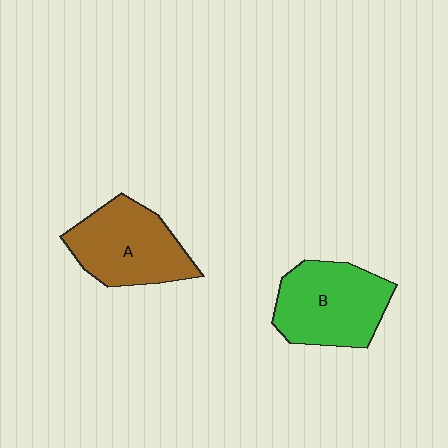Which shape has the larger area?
Shape B (green).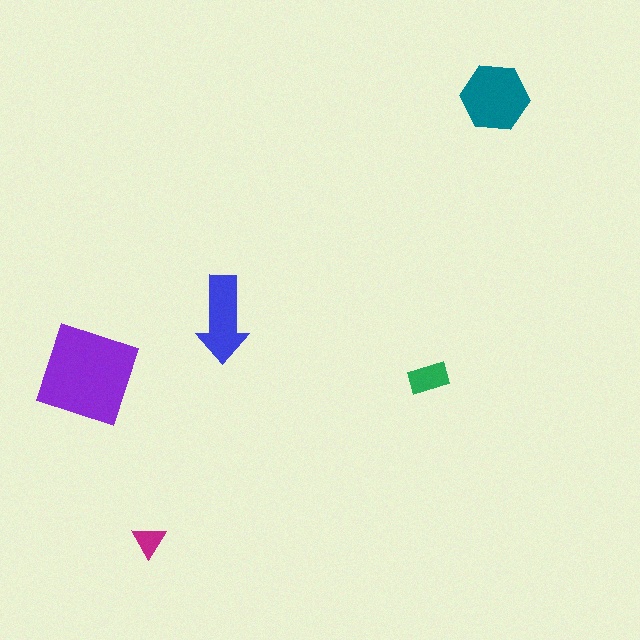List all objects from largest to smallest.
The purple diamond, the teal hexagon, the blue arrow, the green rectangle, the magenta triangle.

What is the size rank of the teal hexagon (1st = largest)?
2nd.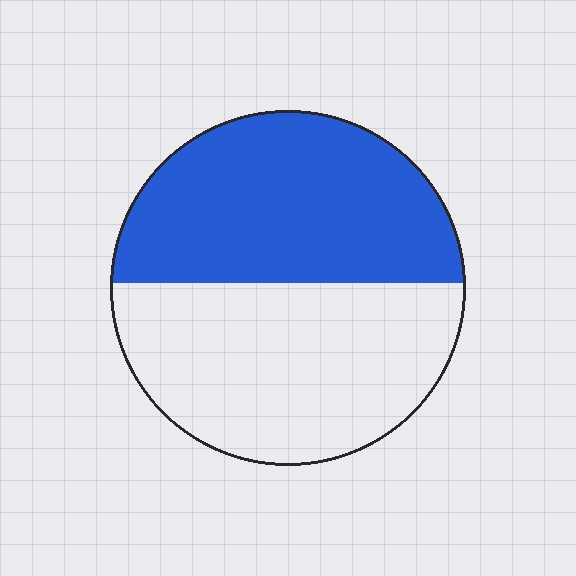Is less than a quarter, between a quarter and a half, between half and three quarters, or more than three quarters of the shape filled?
Between a quarter and a half.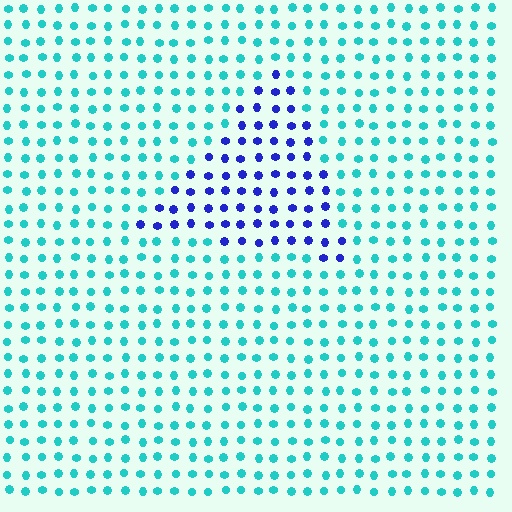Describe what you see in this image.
The image is filled with small cyan elements in a uniform arrangement. A triangle-shaped region is visible where the elements are tinted to a slightly different hue, forming a subtle color boundary.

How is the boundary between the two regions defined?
The boundary is defined purely by a slight shift in hue (about 61 degrees). Spacing, size, and orientation are identical on both sides.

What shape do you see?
I see a triangle.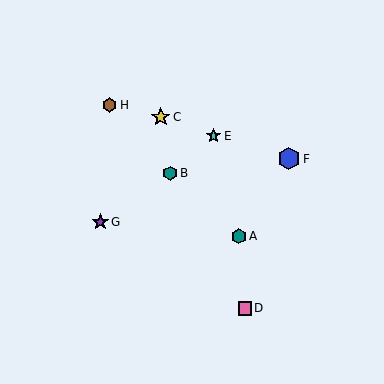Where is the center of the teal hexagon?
The center of the teal hexagon is at (239, 236).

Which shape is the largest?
The blue hexagon (labeled F) is the largest.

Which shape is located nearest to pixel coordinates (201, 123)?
The cyan star (labeled E) at (213, 136) is nearest to that location.